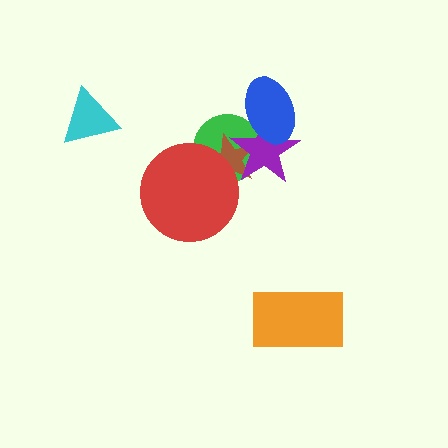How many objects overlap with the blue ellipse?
2 objects overlap with the blue ellipse.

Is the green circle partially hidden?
Yes, it is partially covered by another shape.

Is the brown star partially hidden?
Yes, it is partially covered by another shape.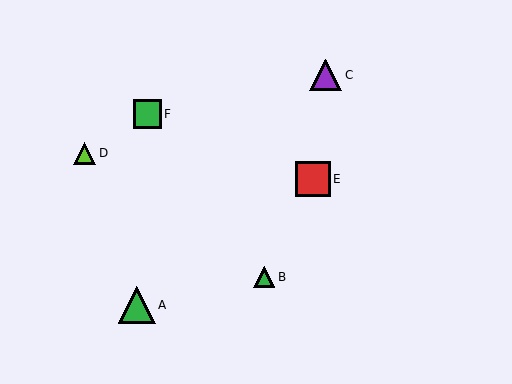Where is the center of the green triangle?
The center of the green triangle is at (137, 305).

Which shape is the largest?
The green triangle (labeled A) is the largest.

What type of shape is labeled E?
Shape E is a red square.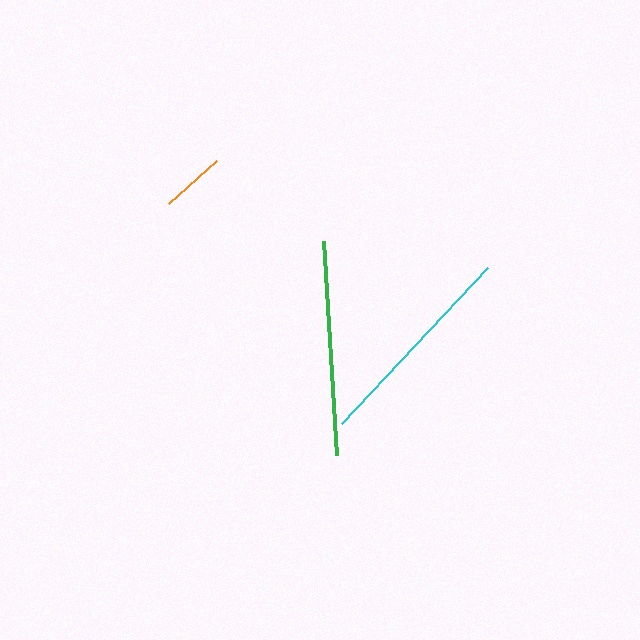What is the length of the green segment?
The green segment is approximately 214 pixels long.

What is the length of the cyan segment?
The cyan segment is approximately 214 pixels long.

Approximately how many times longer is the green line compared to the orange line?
The green line is approximately 3.3 times the length of the orange line.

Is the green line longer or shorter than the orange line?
The green line is longer than the orange line.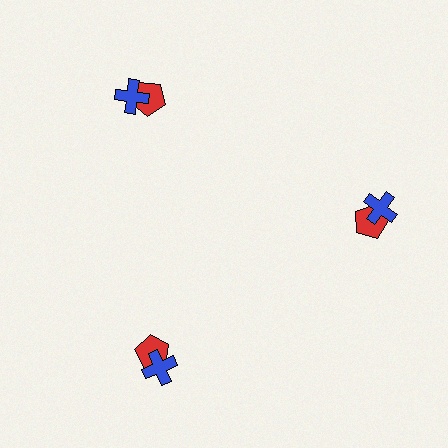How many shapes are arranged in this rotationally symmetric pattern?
There are 6 shapes, arranged in 3 groups of 2.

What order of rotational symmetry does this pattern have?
This pattern has 3-fold rotational symmetry.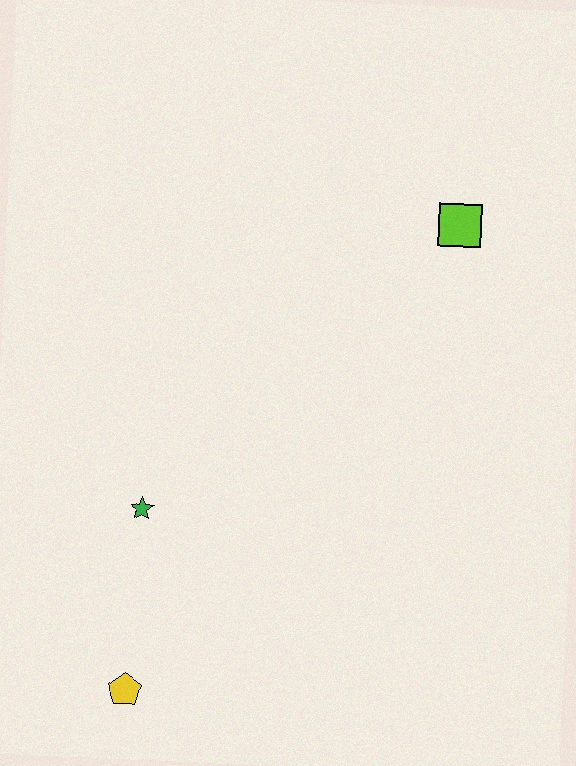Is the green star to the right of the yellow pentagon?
Yes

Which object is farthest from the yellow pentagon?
The lime square is farthest from the yellow pentagon.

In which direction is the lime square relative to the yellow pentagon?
The lime square is above the yellow pentagon.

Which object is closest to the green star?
The yellow pentagon is closest to the green star.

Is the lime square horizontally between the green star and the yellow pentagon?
No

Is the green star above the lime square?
No